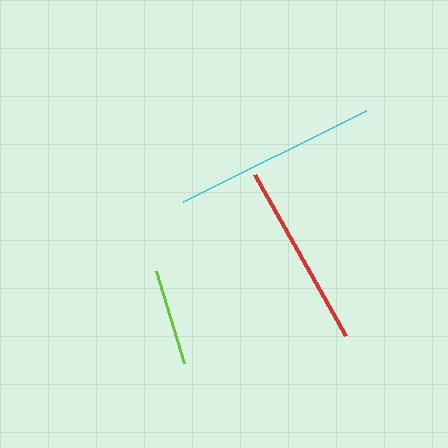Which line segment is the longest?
The cyan line is the longest at approximately 204 pixels.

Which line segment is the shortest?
The lime line is the shortest at approximately 96 pixels.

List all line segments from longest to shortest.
From longest to shortest: cyan, red, lime.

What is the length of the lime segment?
The lime segment is approximately 96 pixels long.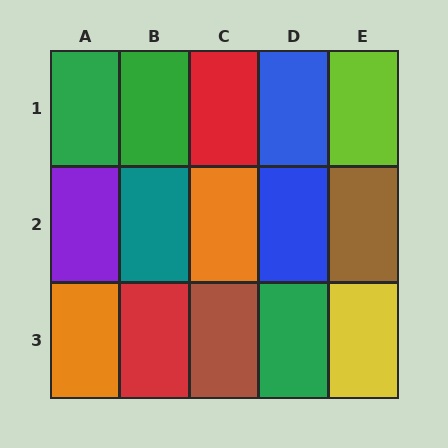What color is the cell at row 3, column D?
Green.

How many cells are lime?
1 cell is lime.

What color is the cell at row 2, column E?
Brown.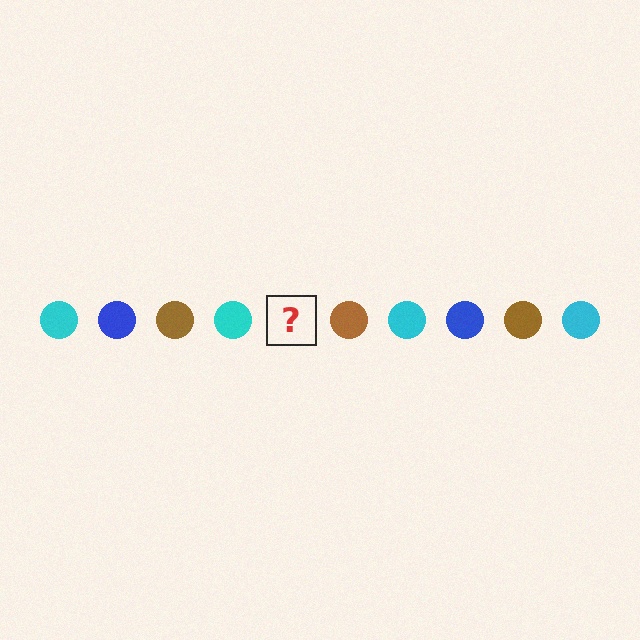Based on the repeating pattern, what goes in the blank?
The blank should be a blue circle.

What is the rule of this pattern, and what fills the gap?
The rule is that the pattern cycles through cyan, blue, brown circles. The gap should be filled with a blue circle.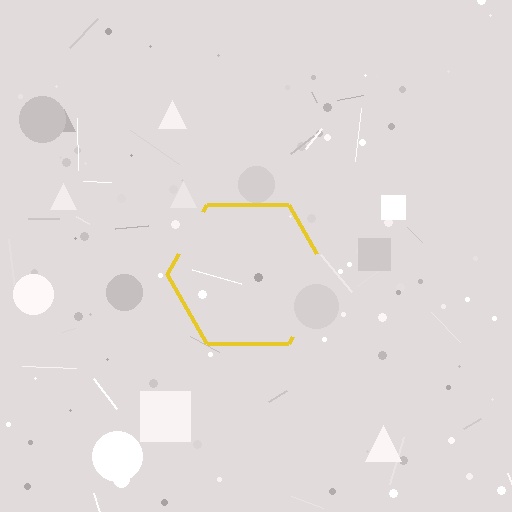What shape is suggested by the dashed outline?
The dashed outline suggests a hexagon.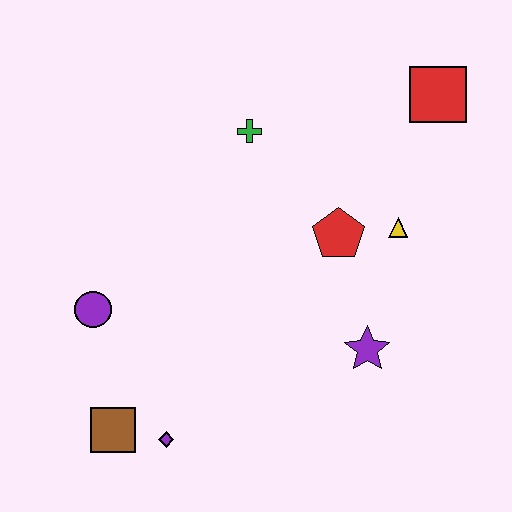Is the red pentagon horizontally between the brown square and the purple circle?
No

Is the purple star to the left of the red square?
Yes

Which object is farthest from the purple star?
The purple circle is farthest from the purple star.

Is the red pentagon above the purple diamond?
Yes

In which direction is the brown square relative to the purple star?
The brown square is to the left of the purple star.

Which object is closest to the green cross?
The red pentagon is closest to the green cross.